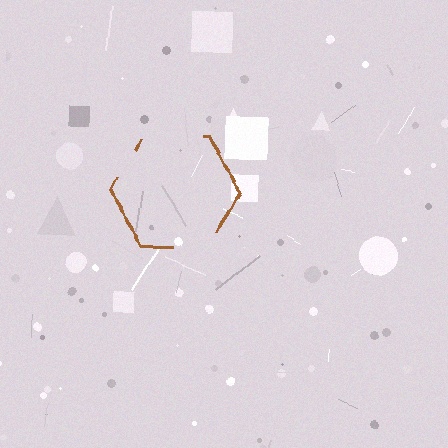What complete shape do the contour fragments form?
The contour fragments form a hexagon.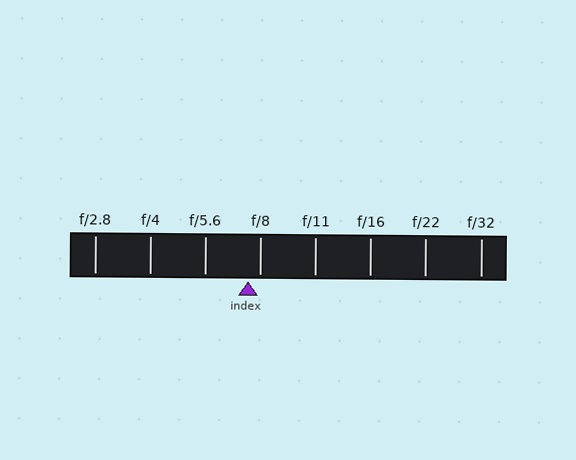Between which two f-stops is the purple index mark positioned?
The index mark is between f/5.6 and f/8.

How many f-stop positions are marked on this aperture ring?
There are 8 f-stop positions marked.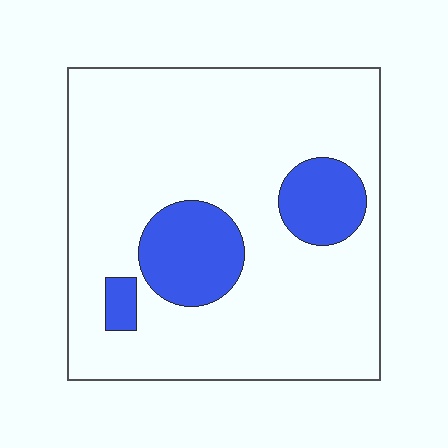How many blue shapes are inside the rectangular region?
3.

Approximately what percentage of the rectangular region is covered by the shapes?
Approximately 15%.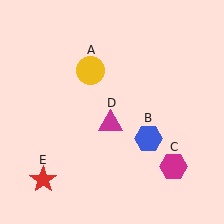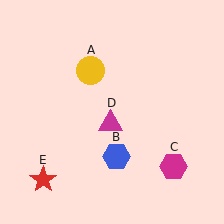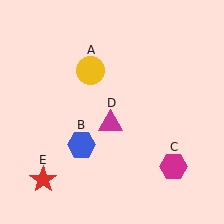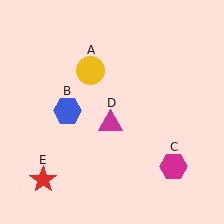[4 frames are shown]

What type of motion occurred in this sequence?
The blue hexagon (object B) rotated clockwise around the center of the scene.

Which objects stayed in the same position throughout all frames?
Yellow circle (object A) and magenta hexagon (object C) and magenta triangle (object D) and red star (object E) remained stationary.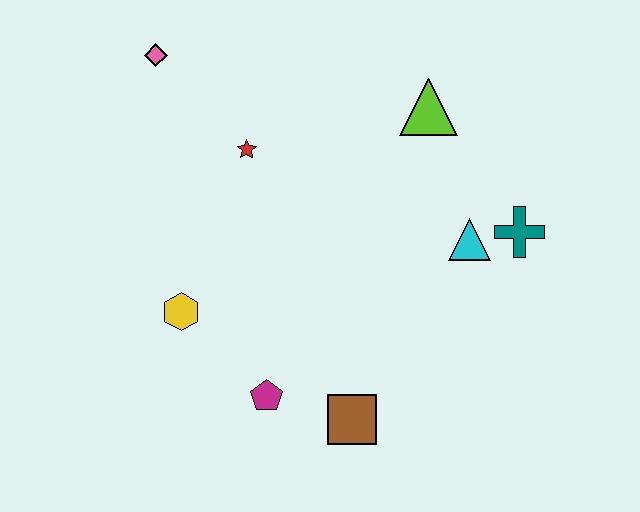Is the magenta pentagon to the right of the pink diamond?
Yes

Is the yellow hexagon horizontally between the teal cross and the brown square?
No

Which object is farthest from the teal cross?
The pink diamond is farthest from the teal cross.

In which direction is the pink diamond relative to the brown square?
The pink diamond is above the brown square.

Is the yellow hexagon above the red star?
No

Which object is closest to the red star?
The pink diamond is closest to the red star.